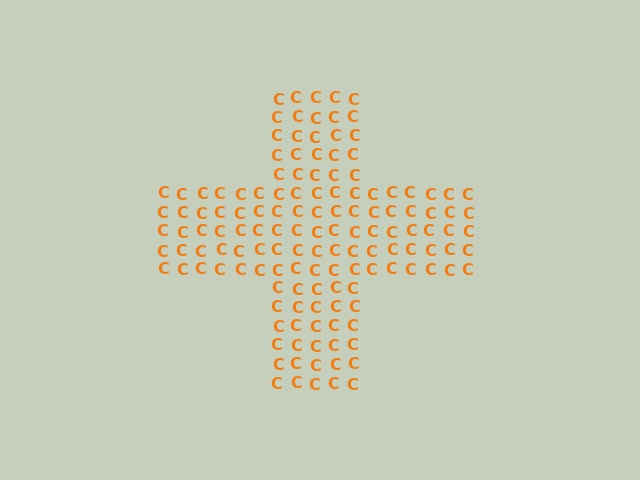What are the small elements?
The small elements are letter C's.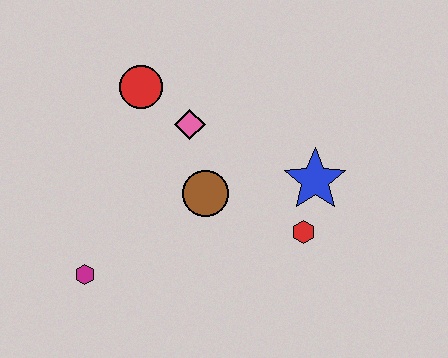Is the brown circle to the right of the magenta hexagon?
Yes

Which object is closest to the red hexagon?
The blue star is closest to the red hexagon.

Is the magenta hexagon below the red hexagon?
Yes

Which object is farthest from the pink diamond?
The magenta hexagon is farthest from the pink diamond.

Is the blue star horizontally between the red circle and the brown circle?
No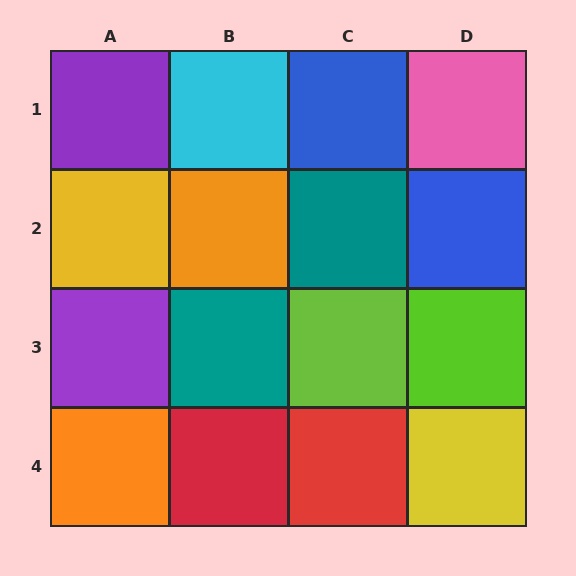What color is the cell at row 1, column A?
Purple.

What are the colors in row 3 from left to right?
Purple, teal, lime, lime.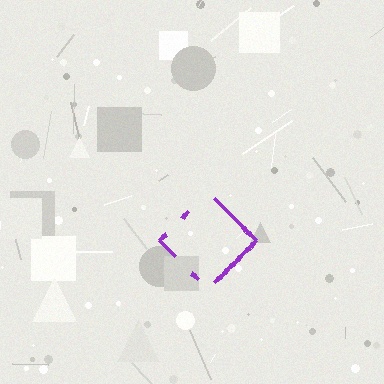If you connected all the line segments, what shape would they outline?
They would outline a diamond.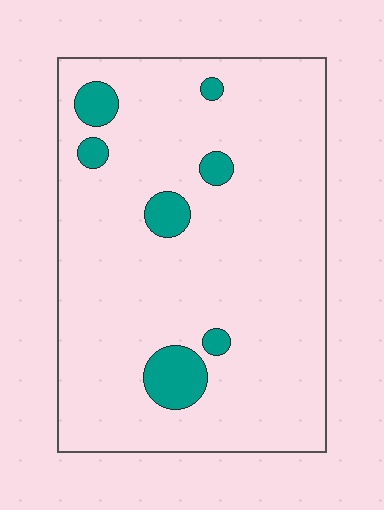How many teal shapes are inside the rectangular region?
7.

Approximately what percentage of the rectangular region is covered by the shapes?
Approximately 10%.